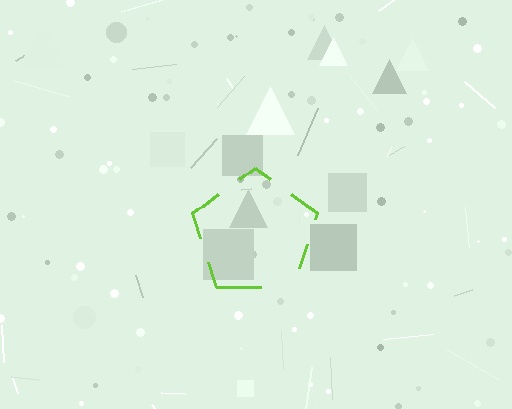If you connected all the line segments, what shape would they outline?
They would outline a pentagon.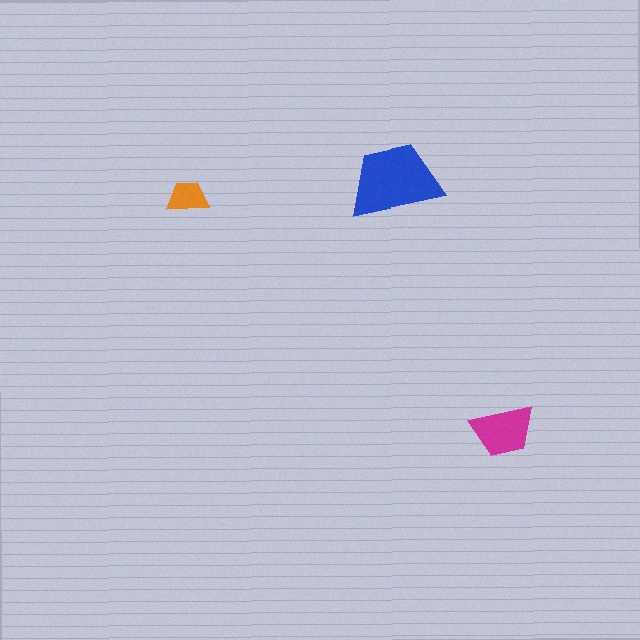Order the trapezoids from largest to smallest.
the blue one, the magenta one, the orange one.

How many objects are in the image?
There are 3 objects in the image.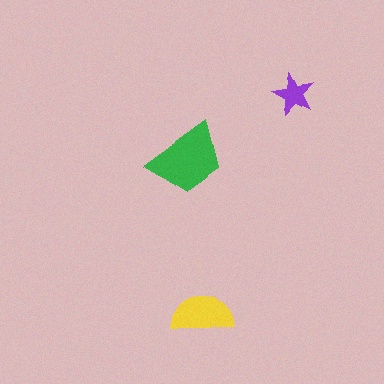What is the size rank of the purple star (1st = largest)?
3rd.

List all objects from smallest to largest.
The purple star, the yellow semicircle, the green trapezoid.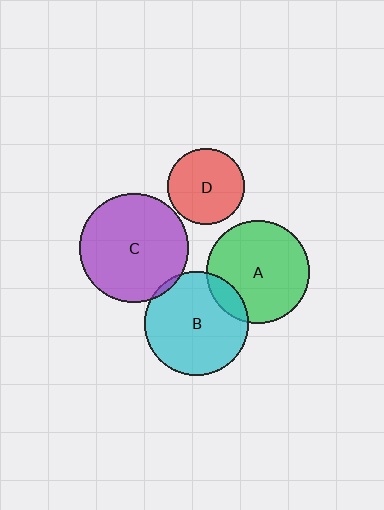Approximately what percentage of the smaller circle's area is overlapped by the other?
Approximately 15%.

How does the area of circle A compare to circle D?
Approximately 1.8 times.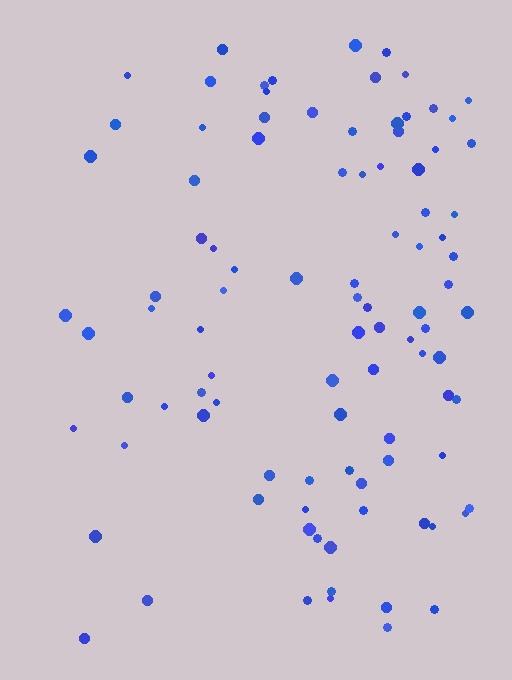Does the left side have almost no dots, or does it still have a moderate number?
Still a moderate number, just noticeably fewer than the right.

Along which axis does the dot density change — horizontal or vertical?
Horizontal.